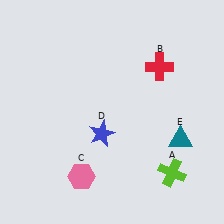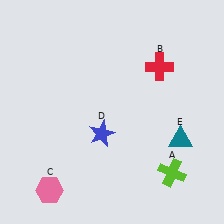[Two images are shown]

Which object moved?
The pink hexagon (C) moved left.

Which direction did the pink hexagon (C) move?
The pink hexagon (C) moved left.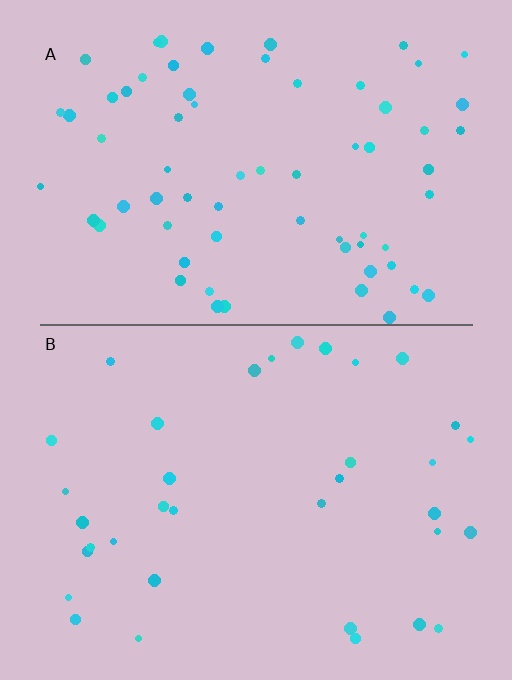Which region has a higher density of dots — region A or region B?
A (the top).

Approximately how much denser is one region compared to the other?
Approximately 1.9× — region A over region B.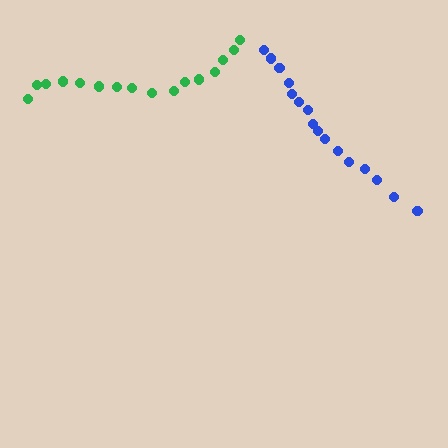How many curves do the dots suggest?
There are 2 distinct paths.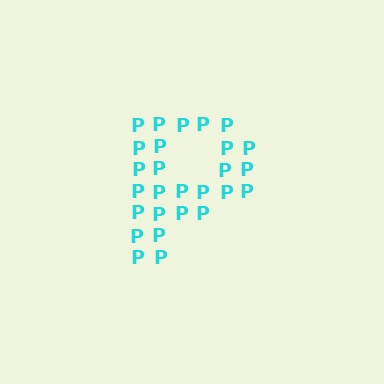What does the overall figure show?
The overall figure shows the letter P.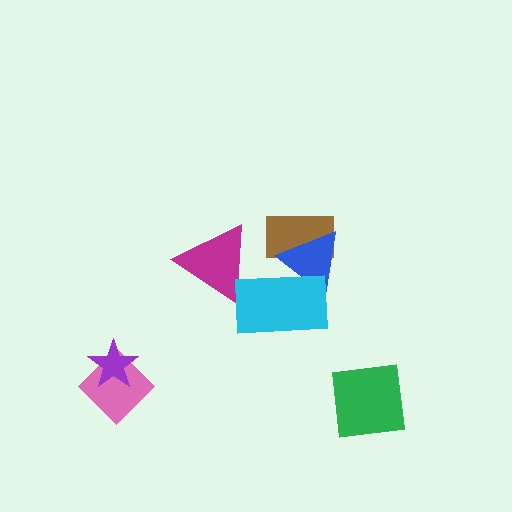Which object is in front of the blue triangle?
The cyan rectangle is in front of the blue triangle.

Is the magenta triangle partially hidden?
Yes, it is partially covered by another shape.